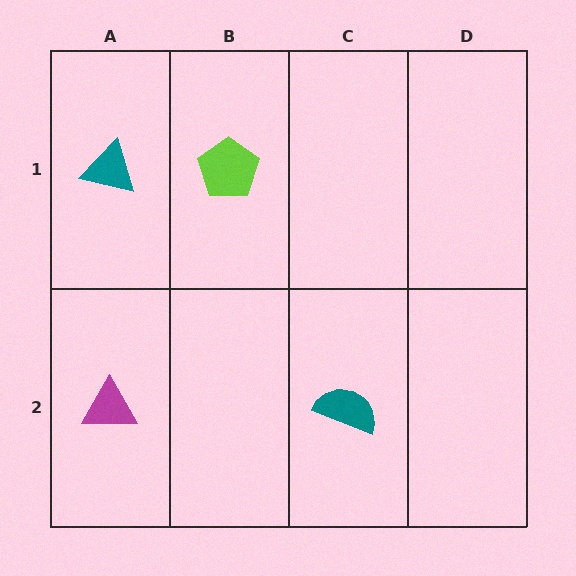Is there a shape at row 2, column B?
No, that cell is empty.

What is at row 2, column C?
A teal semicircle.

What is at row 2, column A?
A magenta triangle.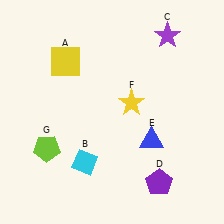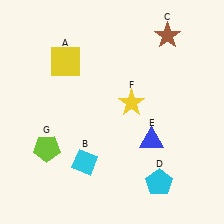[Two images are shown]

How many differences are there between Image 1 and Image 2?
There are 2 differences between the two images.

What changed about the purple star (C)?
In Image 1, C is purple. In Image 2, it changed to brown.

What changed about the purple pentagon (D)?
In Image 1, D is purple. In Image 2, it changed to cyan.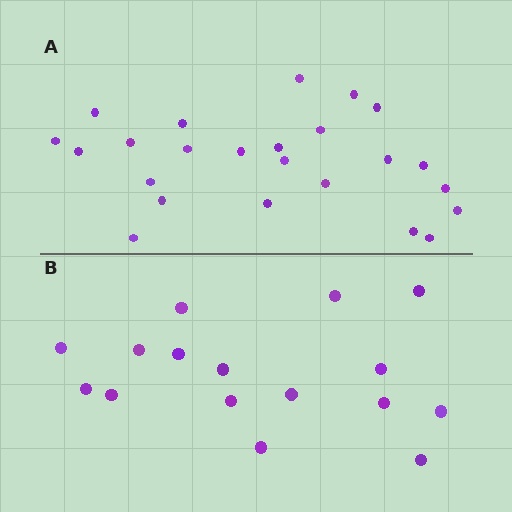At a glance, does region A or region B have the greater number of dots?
Region A (the top region) has more dots.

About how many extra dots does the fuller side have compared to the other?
Region A has roughly 8 or so more dots than region B.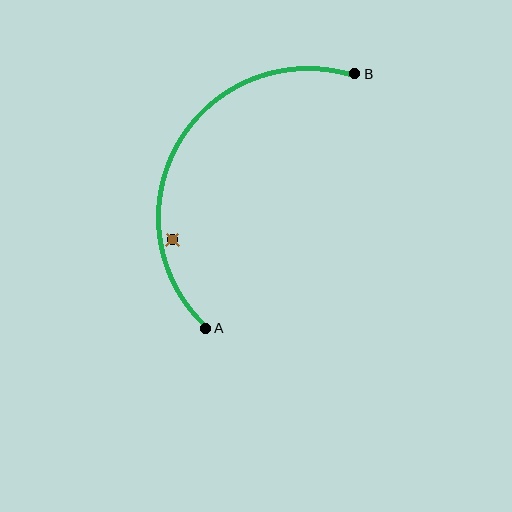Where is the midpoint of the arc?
The arc midpoint is the point on the curve farthest from the straight line joining A and B. It sits to the left of that line.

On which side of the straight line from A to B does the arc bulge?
The arc bulges to the left of the straight line connecting A and B.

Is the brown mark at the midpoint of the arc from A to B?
No — the brown mark does not lie on the arc at all. It sits slightly inside the curve.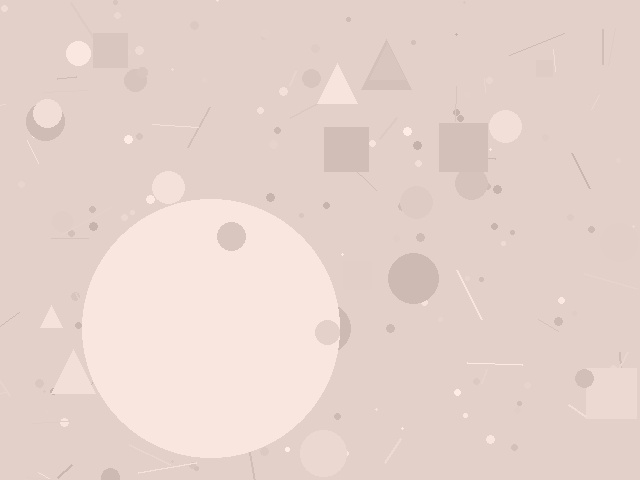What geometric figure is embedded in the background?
A circle is embedded in the background.